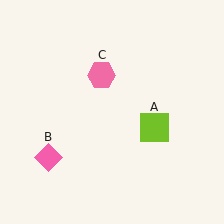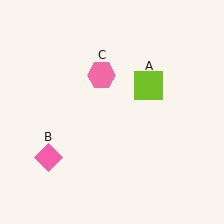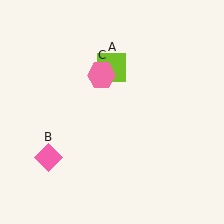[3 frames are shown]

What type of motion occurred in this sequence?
The lime square (object A) rotated counterclockwise around the center of the scene.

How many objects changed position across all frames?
1 object changed position: lime square (object A).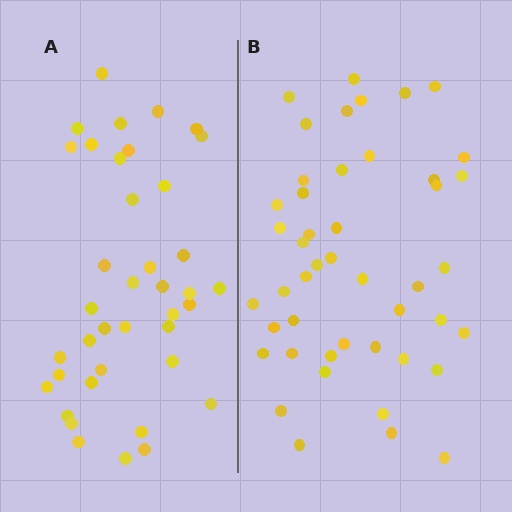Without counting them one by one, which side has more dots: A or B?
Region B (the right region) has more dots.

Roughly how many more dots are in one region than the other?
Region B has roughly 8 or so more dots than region A.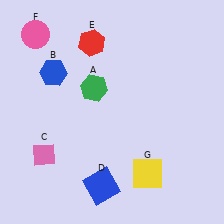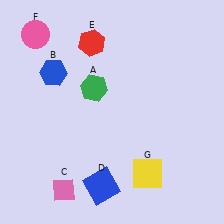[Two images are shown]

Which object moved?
The pink diamond (C) moved down.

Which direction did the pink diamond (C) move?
The pink diamond (C) moved down.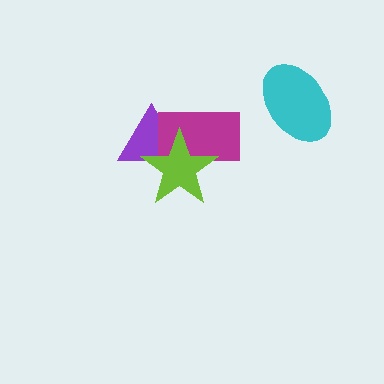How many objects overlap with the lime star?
2 objects overlap with the lime star.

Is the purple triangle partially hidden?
Yes, it is partially covered by another shape.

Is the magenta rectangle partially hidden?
Yes, it is partially covered by another shape.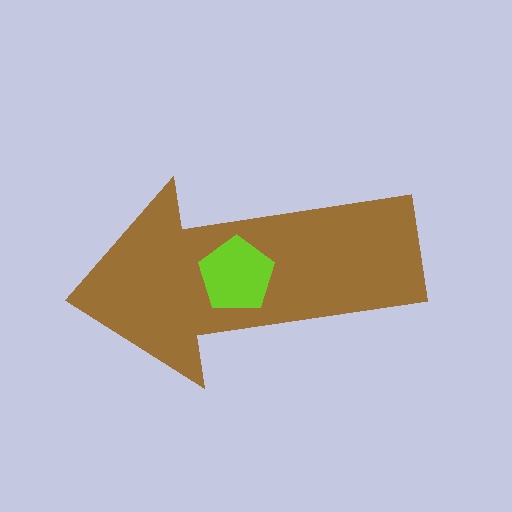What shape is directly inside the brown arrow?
The lime pentagon.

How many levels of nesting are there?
2.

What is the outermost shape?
The brown arrow.